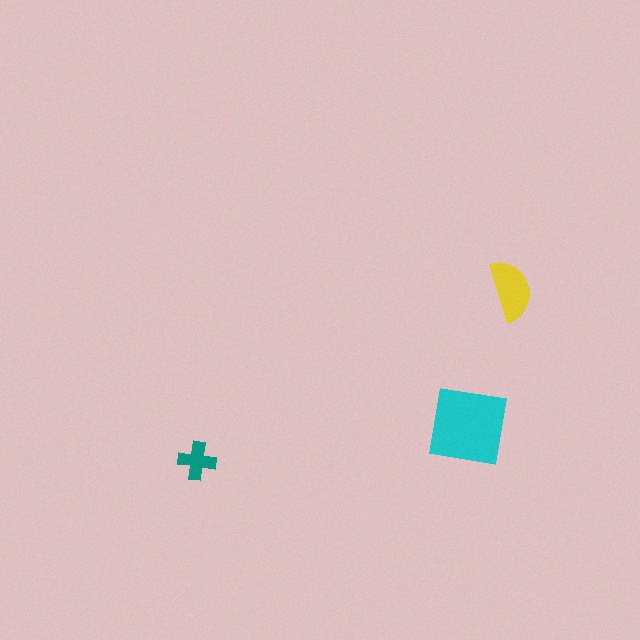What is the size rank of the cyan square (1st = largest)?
1st.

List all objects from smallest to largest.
The teal cross, the yellow semicircle, the cyan square.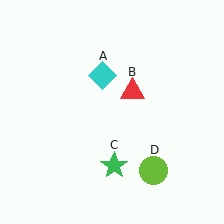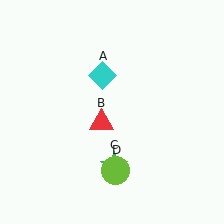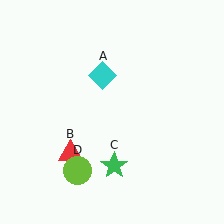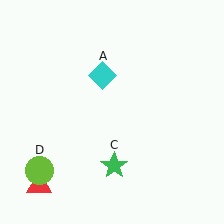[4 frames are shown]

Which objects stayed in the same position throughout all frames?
Cyan diamond (object A) and green star (object C) remained stationary.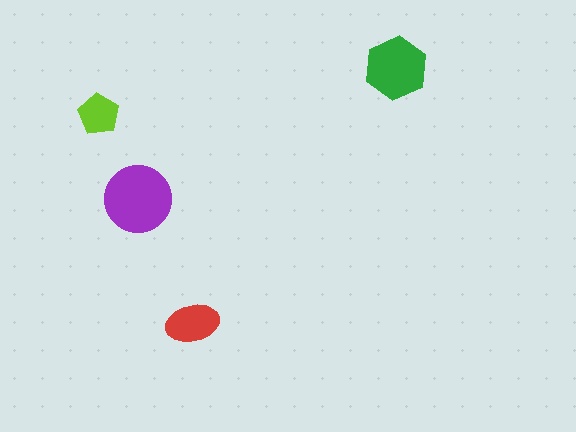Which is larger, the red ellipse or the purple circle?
The purple circle.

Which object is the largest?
The purple circle.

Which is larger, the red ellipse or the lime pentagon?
The red ellipse.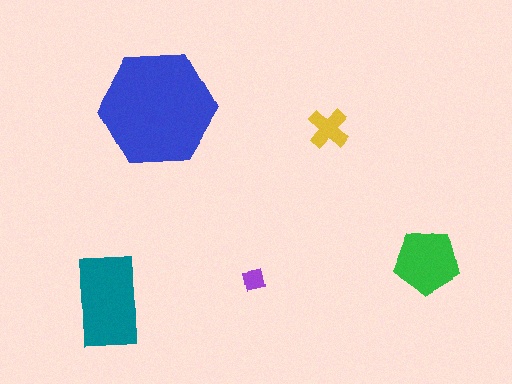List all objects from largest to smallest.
The blue hexagon, the teal rectangle, the green pentagon, the yellow cross, the purple square.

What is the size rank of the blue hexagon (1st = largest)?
1st.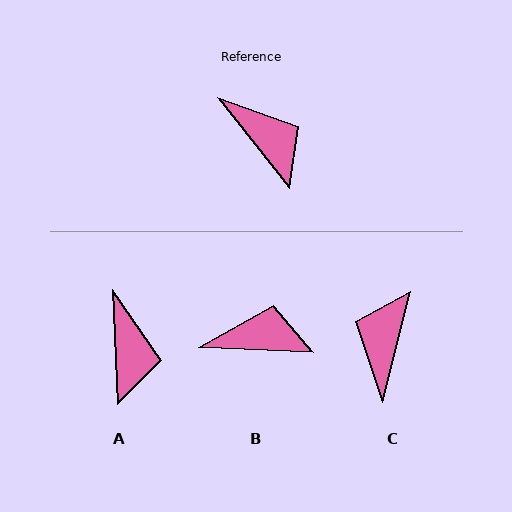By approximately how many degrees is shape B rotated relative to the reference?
Approximately 49 degrees counter-clockwise.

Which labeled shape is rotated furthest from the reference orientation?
C, about 128 degrees away.